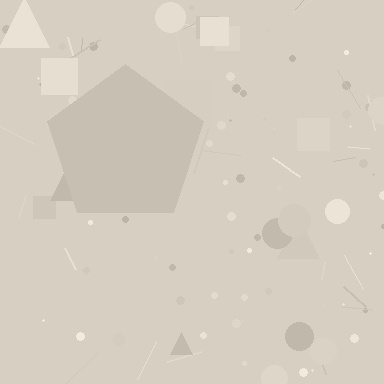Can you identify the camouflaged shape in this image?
The camouflaged shape is a pentagon.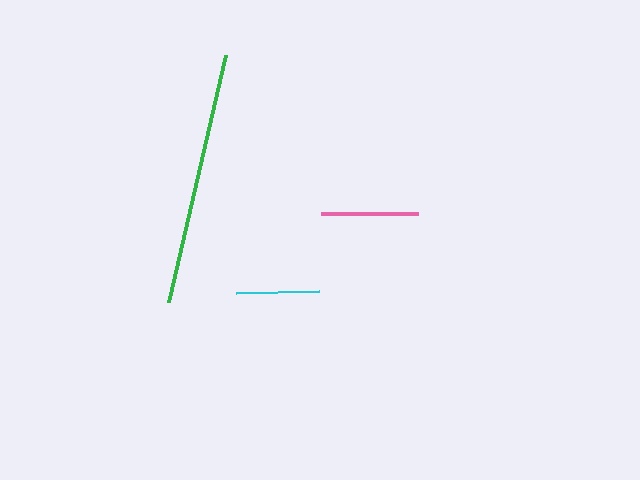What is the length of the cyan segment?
The cyan segment is approximately 83 pixels long.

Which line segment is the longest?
The green line is the longest at approximately 254 pixels.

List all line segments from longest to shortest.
From longest to shortest: green, pink, cyan.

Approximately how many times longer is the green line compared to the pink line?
The green line is approximately 2.6 times the length of the pink line.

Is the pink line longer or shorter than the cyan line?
The pink line is longer than the cyan line.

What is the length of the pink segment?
The pink segment is approximately 97 pixels long.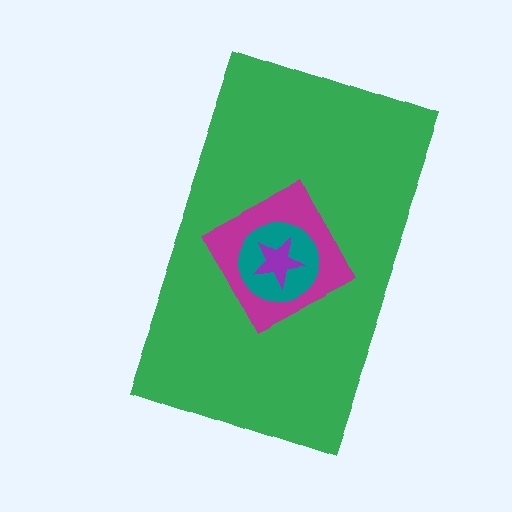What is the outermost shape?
The green rectangle.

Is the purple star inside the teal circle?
Yes.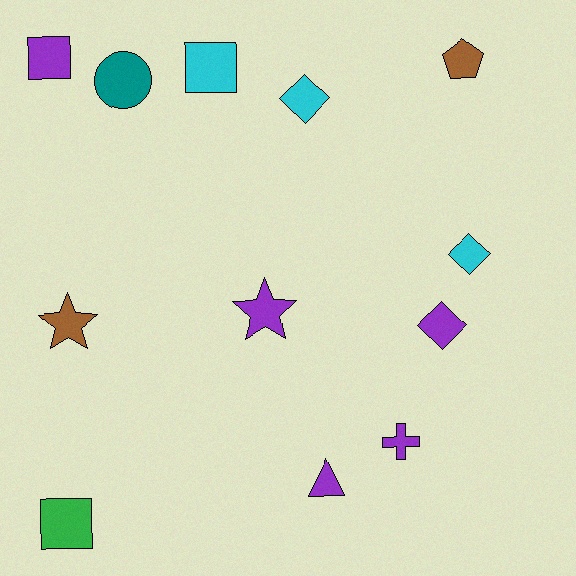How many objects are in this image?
There are 12 objects.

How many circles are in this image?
There is 1 circle.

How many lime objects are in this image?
There are no lime objects.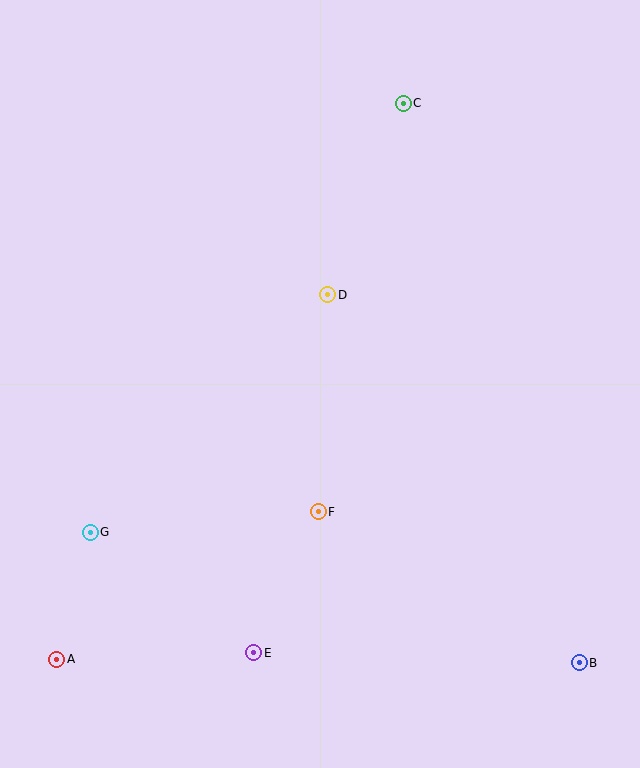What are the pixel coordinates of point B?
Point B is at (579, 663).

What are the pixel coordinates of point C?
Point C is at (403, 103).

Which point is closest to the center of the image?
Point D at (328, 295) is closest to the center.